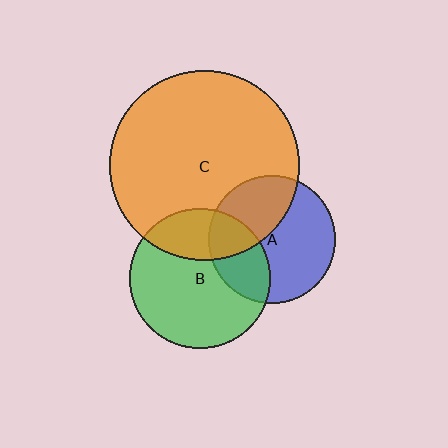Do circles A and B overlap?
Yes.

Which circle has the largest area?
Circle C (orange).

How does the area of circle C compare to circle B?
Approximately 1.8 times.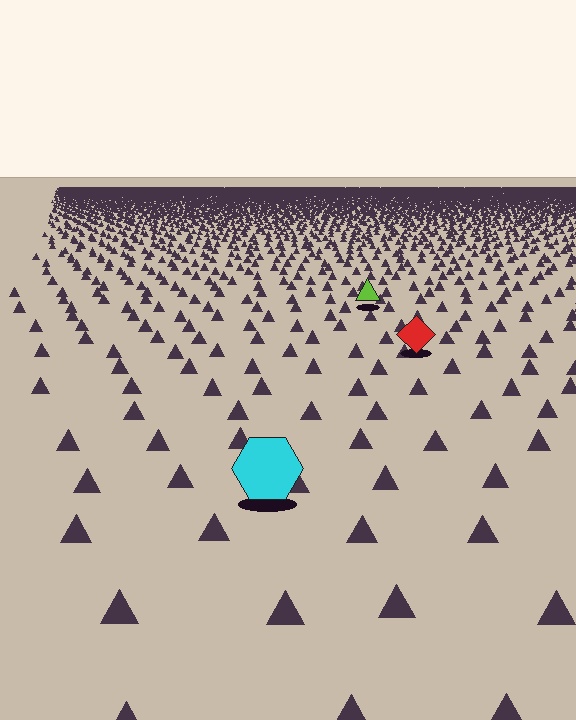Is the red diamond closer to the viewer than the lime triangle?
Yes. The red diamond is closer — you can tell from the texture gradient: the ground texture is coarser near it.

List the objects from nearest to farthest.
From nearest to farthest: the cyan hexagon, the red diamond, the lime triangle.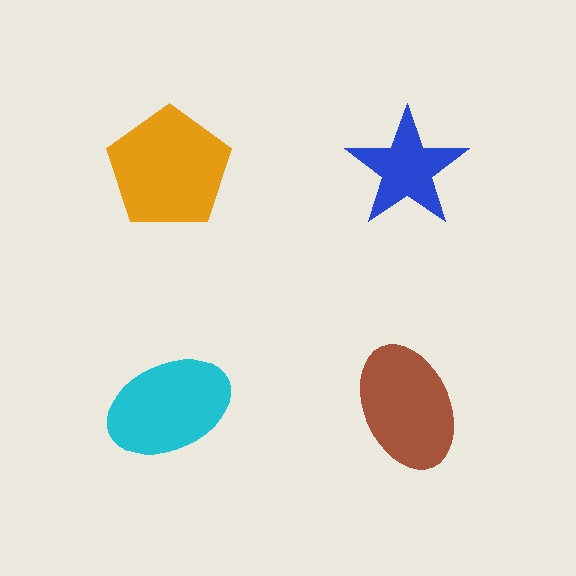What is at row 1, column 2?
A blue star.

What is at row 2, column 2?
A brown ellipse.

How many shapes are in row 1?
2 shapes.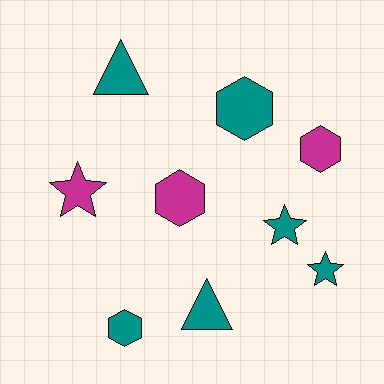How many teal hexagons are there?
There are 2 teal hexagons.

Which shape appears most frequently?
Hexagon, with 4 objects.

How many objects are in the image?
There are 9 objects.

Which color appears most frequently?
Teal, with 6 objects.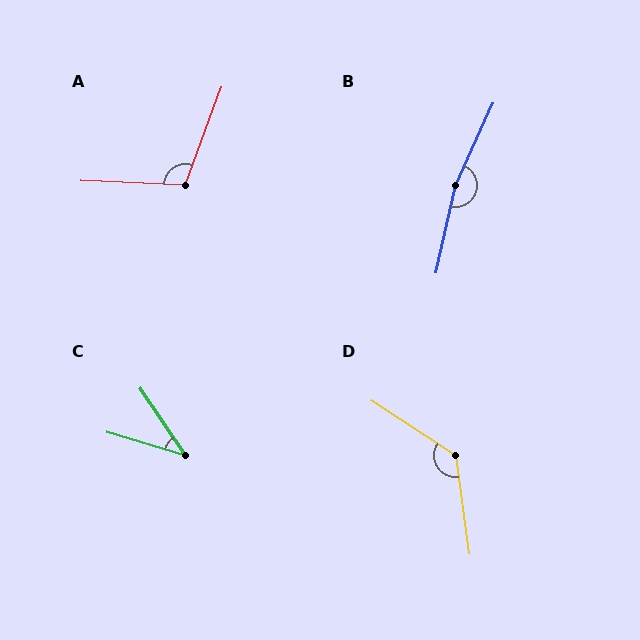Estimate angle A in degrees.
Approximately 108 degrees.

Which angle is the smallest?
C, at approximately 39 degrees.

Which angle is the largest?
B, at approximately 168 degrees.